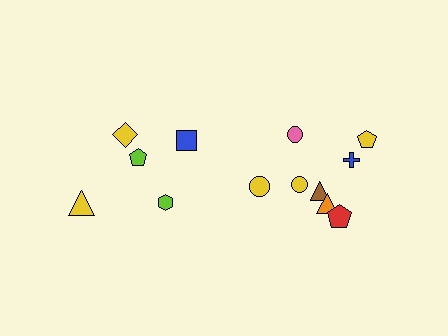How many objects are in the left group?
There are 5 objects.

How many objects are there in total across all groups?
There are 13 objects.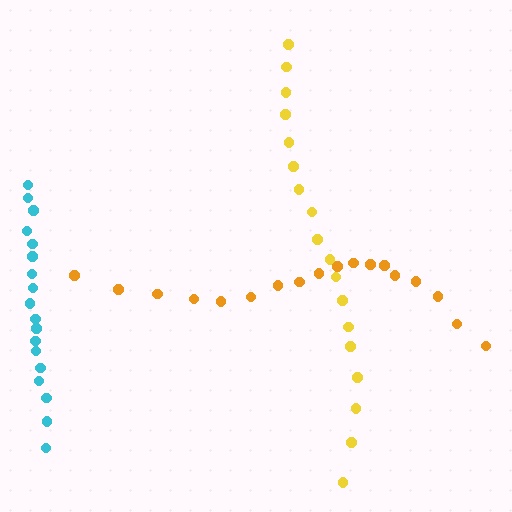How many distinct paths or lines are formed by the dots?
There are 3 distinct paths.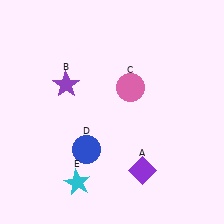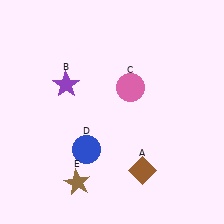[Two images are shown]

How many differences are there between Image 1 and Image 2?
There are 2 differences between the two images.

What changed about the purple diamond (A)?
In Image 1, A is purple. In Image 2, it changed to brown.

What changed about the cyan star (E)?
In Image 1, E is cyan. In Image 2, it changed to brown.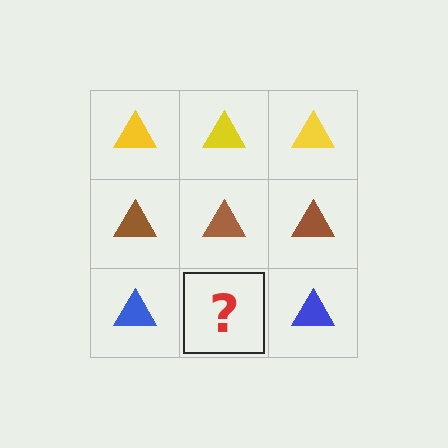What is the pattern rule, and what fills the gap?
The rule is that each row has a consistent color. The gap should be filled with a blue triangle.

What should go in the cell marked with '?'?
The missing cell should contain a blue triangle.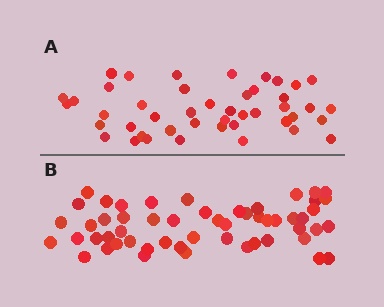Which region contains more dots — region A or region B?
Region B (the bottom region) has more dots.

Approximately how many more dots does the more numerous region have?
Region B has roughly 8 or so more dots than region A.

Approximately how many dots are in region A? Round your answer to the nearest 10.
About 40 dots. (The exact count is 45, which rounds to 40.)